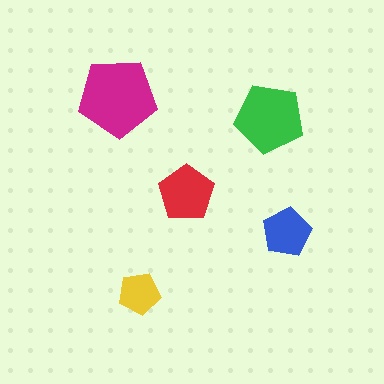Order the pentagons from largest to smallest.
the magenta one, the green one, the red one, the blue one, the yellow one.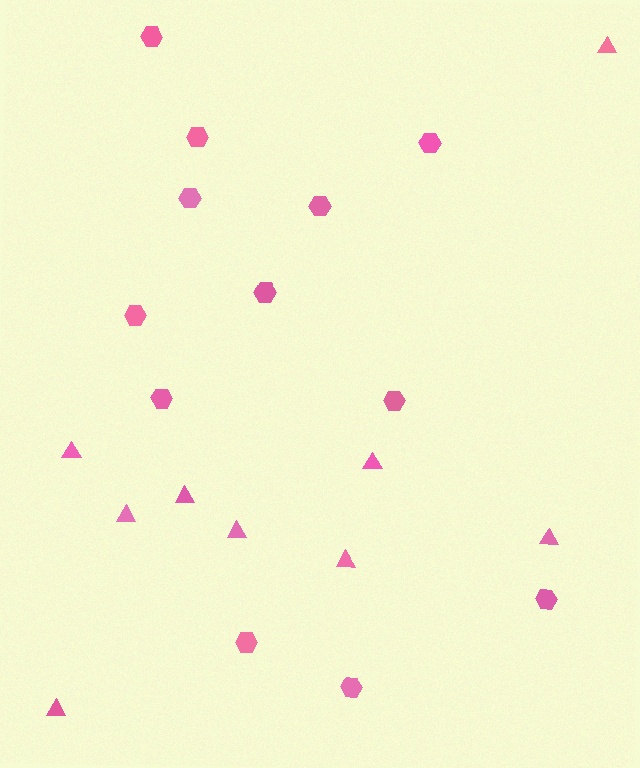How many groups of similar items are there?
There are 2 groups: one group of triangles (9) and one group of hexagons (12).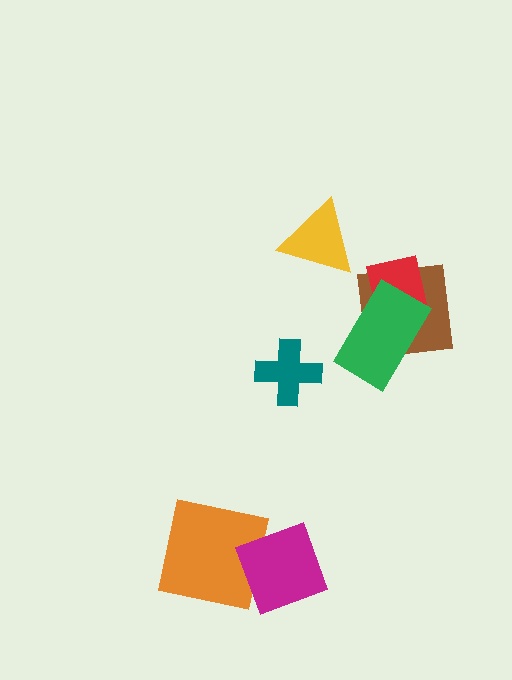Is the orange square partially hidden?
Yes, it is partially covered by another shape.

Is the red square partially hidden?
Yes, it is partially covered by another shape.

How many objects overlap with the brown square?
2 objects overlap with the brown square.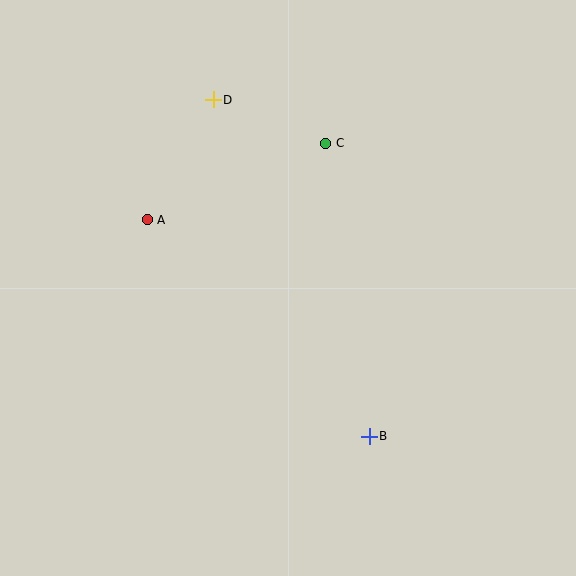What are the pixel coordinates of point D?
Point D is at (213, 100).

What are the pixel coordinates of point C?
Point C is at (326, 143).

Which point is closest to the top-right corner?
Point C is closest to the top-right corner.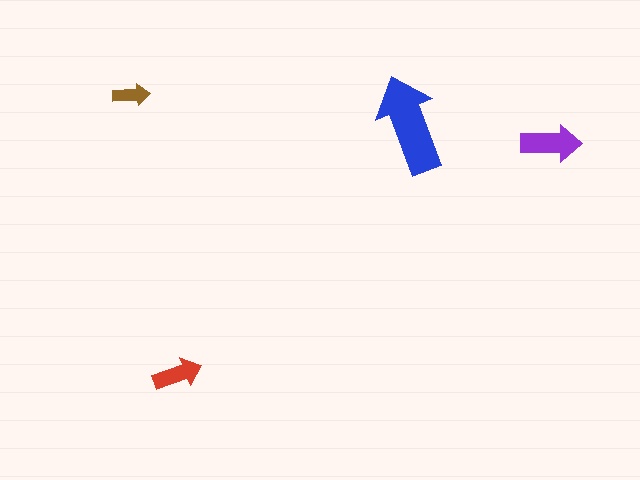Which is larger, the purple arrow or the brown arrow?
The purple one.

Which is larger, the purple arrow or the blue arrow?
The blue one.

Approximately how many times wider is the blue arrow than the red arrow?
About 2 times wider.